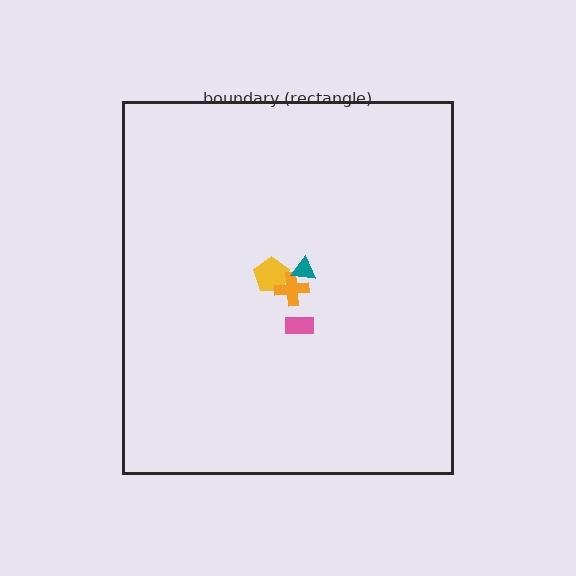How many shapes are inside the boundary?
4 inside, 0 outside.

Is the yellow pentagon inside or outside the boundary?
Inside.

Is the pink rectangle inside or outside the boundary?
Inside.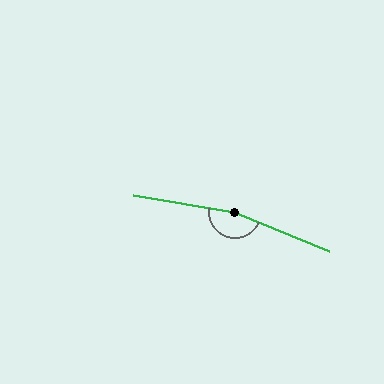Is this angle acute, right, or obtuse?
It is obtuse.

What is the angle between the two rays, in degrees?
Approximately 167 degrees.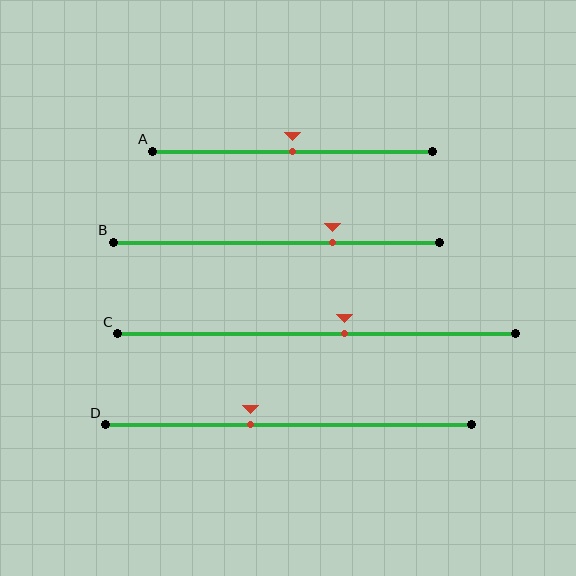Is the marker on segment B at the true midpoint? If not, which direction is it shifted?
No, the marker on segment B is shifted to the right by about 17% of the segment length.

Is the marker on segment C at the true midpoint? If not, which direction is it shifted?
No, the marker on segment C is shifted to the right by about 7% of the segment length.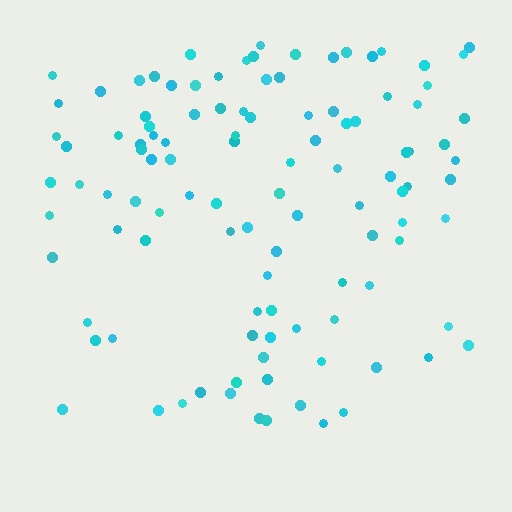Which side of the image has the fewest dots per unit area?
The bottom.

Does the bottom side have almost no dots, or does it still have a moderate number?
Still a moderate number, just noticeably fewer than the top.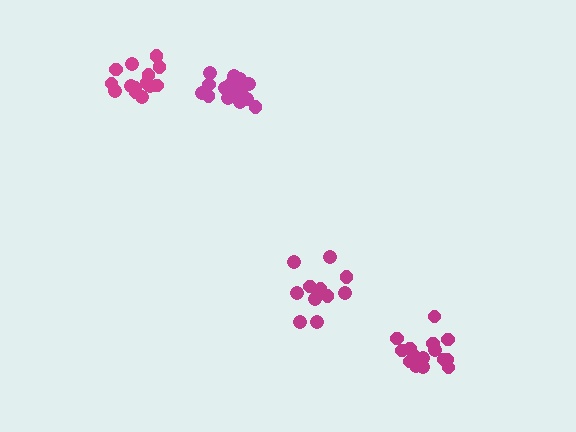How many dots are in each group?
Group 1: 14 dots, Group 2: 11 dots, Group 3: 16 dots, Group 4: 15 dots (56 total).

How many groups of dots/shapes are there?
There are 4 groups.